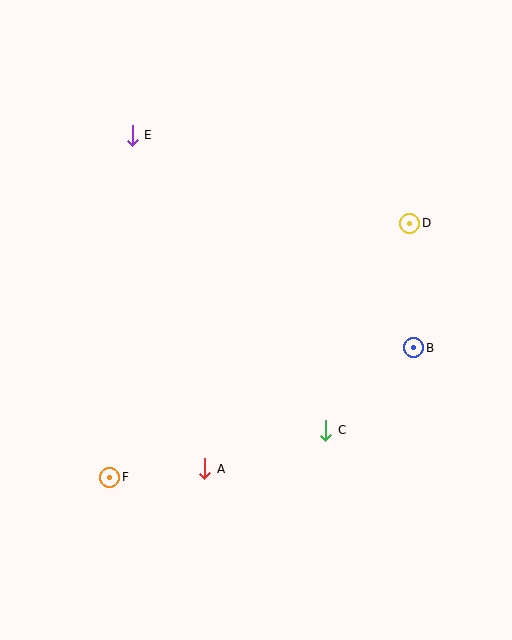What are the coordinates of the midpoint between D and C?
The midpoint between D and C is at (368, 327).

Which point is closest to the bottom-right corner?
Point C is closest to the bottom-right corner.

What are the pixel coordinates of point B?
Point B is at (414, 348).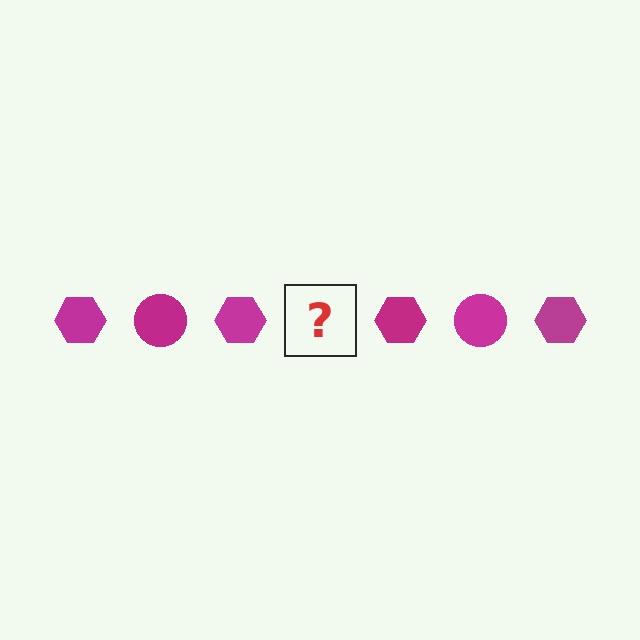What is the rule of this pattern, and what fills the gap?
The rule is that the pattern cycles through hexagon, circle shapes in magenta. The gap should be filled with a magenta circle.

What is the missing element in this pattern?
The missing element is a magenta circle.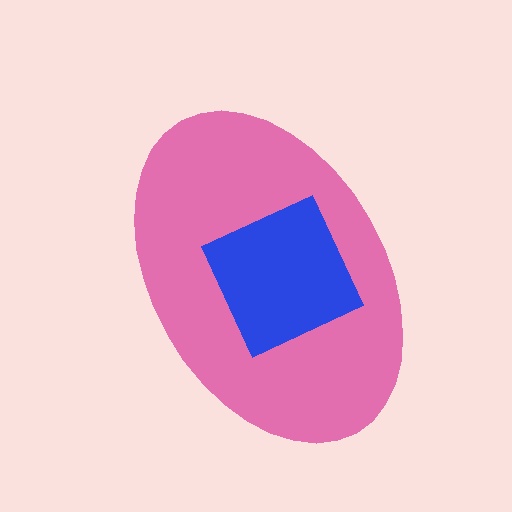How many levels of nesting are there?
2.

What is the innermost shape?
The blue diamond.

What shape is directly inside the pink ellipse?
The blue diamond.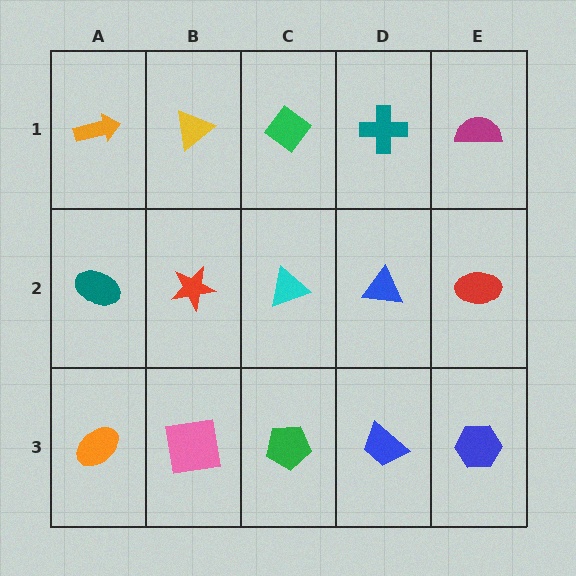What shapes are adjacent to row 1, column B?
A red star (row 2, column B), an orange arrow (row 1, column A), a green diamond (row 1, column C).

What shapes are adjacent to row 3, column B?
A red star (row 2, column B), an orange ellipse (row 3, column A), a green pentagon (row 3, column C).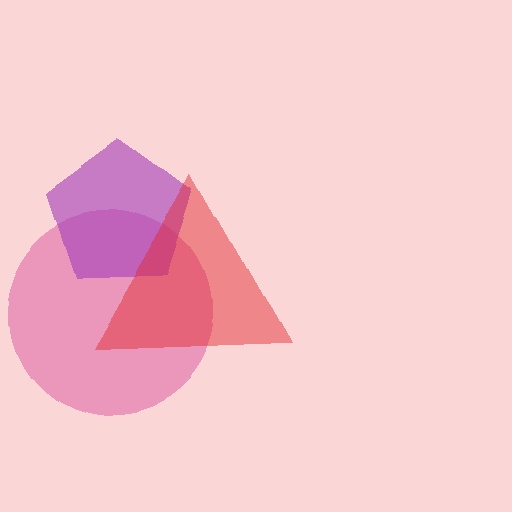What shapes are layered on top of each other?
The layered shapes are: a magenta circle, a purple pentagon, a red triangle.